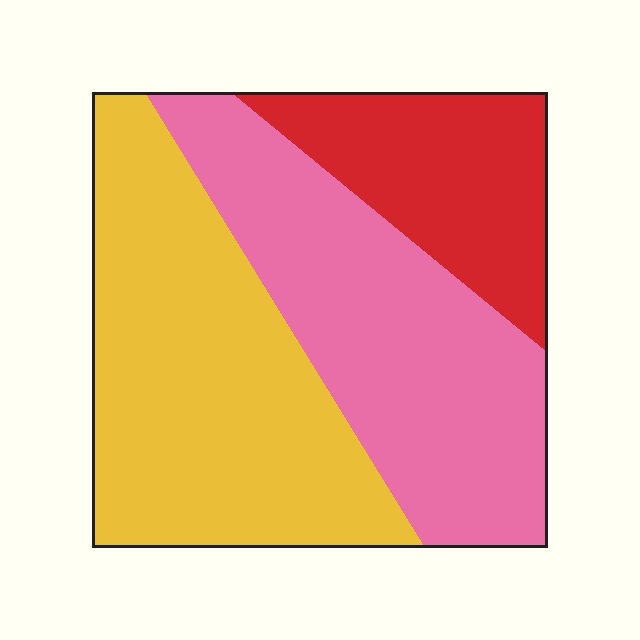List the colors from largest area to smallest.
From largest to smallest: yellow, pink, red.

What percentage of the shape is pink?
Pink takes up about three eighths (3/8) of the shape.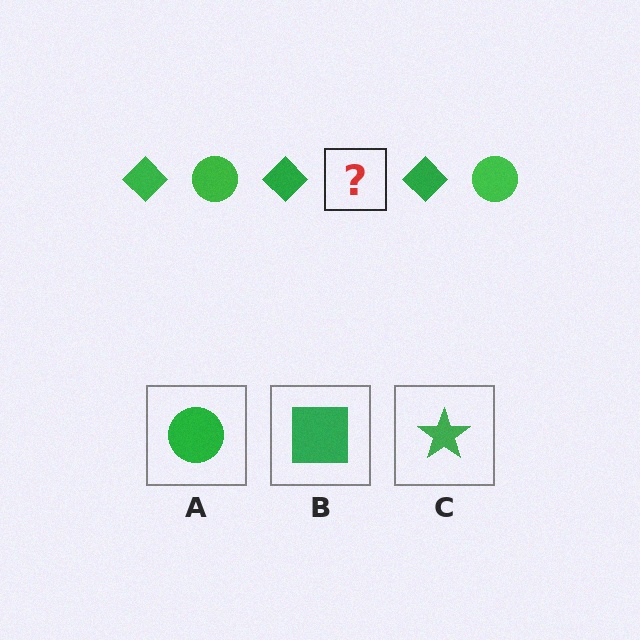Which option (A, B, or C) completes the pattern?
A.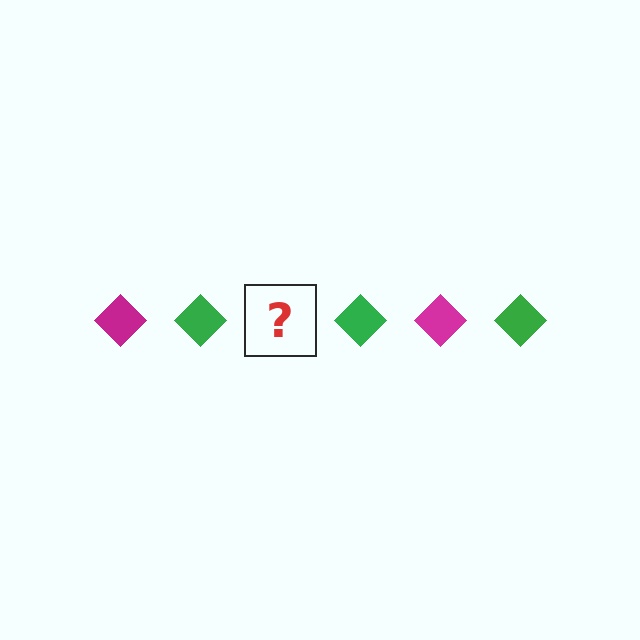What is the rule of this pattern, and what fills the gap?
The rule is that the pattern cycles through magenta, green diamonds. The gap should be filled with a magenta diamond.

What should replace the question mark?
The question mark should be replaced with a magenta diamond.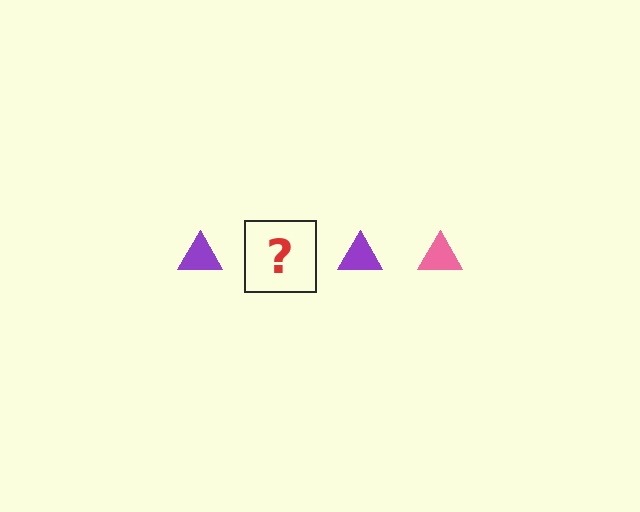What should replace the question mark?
The question mark should be replaced with a pink triangle.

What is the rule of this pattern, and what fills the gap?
The rule is that the pattern cycles through purple, pink triangles. The gap should be filled with a pink triangle.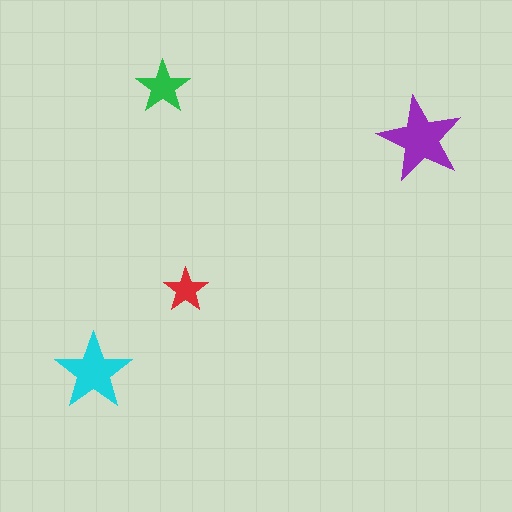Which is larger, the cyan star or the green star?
The cyan one.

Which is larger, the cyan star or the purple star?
The purple one.